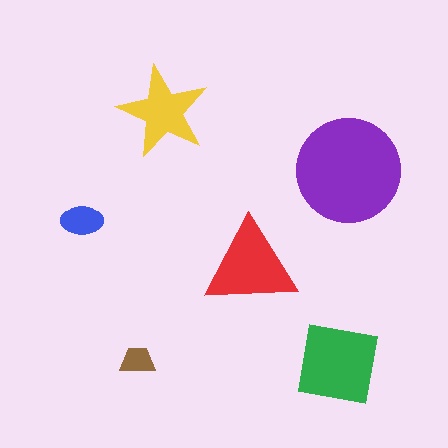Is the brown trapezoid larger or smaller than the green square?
Smaller.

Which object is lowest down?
The green square is bottommost.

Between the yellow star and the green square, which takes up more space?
The green square.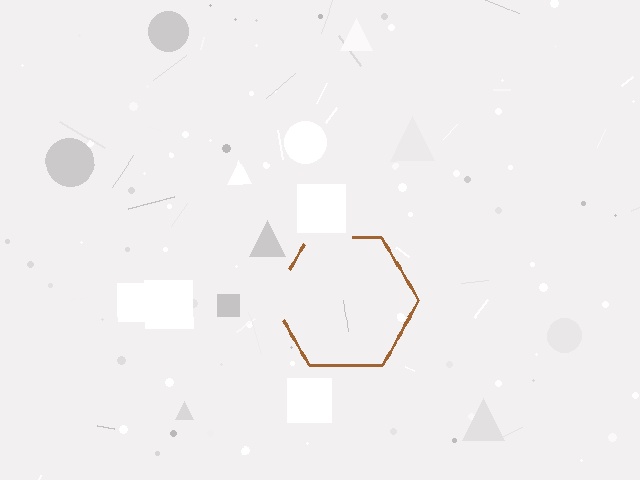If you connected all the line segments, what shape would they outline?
They would outline a hexagon.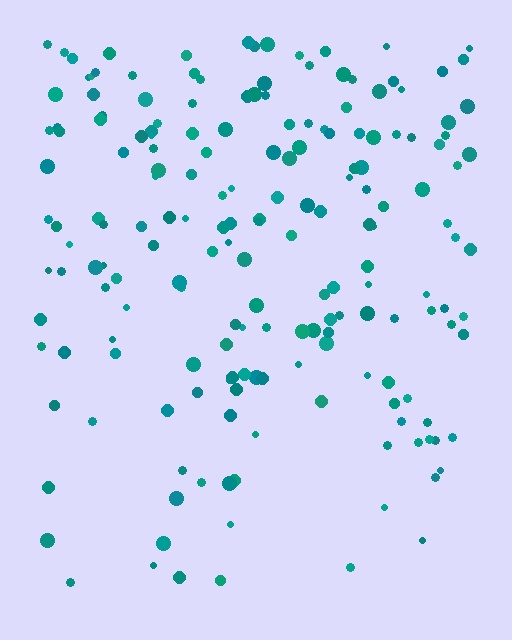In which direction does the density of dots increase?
From bottom to top, with the top side densest.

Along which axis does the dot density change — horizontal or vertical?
Vertical.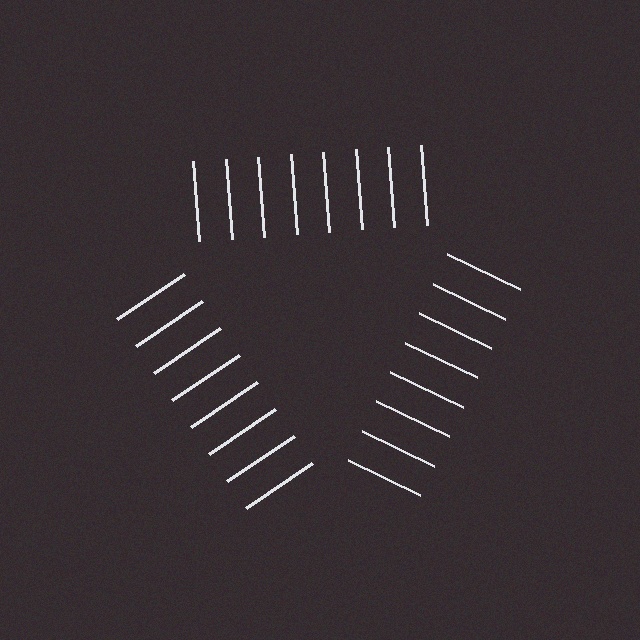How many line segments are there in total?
24 — 8 along each of the 3 edges.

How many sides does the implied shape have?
3 sides — the line-ends trace a triangle.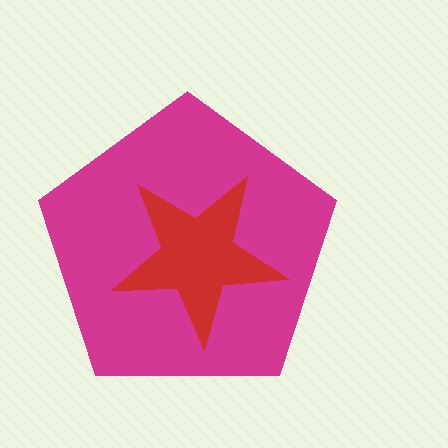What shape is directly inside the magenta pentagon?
The red star.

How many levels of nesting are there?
2.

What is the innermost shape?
The red star.